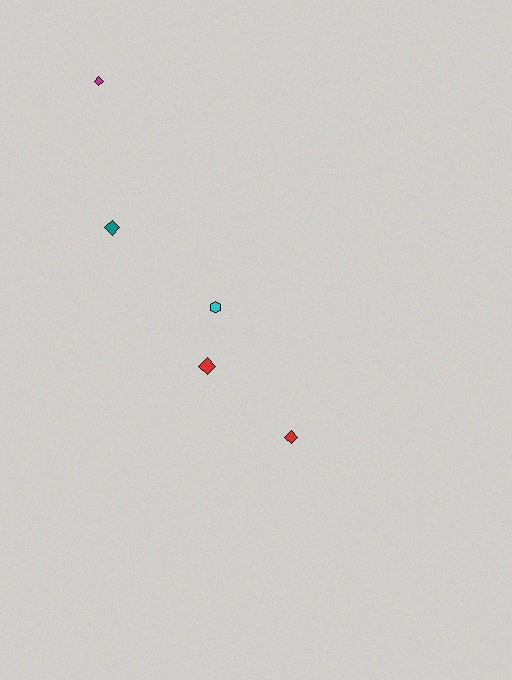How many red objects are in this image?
There are 2 red objects.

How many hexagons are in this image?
There is 1 hexagon.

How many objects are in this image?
There are 5 objects.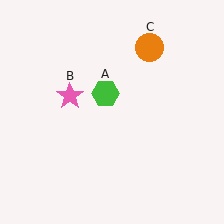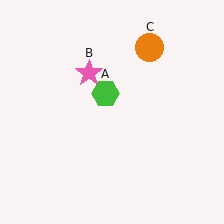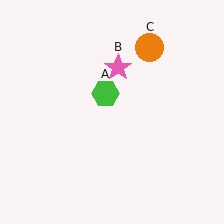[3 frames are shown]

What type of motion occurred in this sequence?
The pink star (object B) rotated clockwise around the center of the scene.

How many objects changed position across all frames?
1 object changed position: pink star (object B).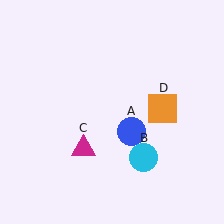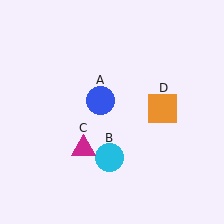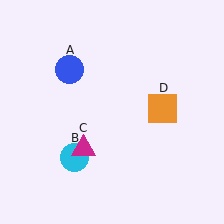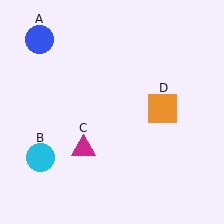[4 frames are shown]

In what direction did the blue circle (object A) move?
The blue circle (object A) moved up and to the left.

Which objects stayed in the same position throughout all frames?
Magenta triangle (object C) and orange square (object D) remained stationary.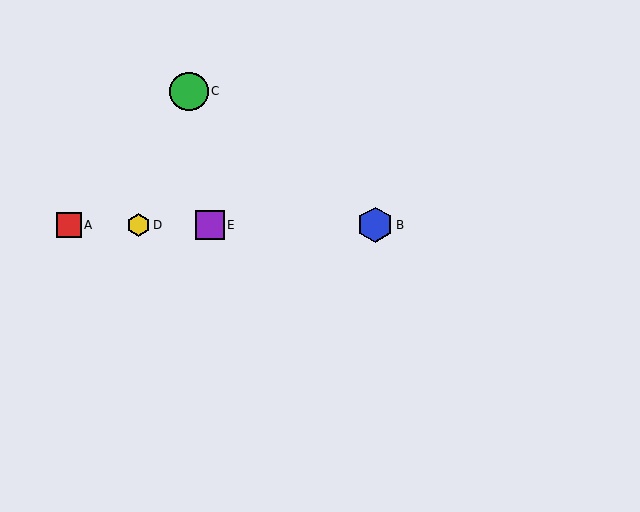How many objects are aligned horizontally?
4 objects (A, B, D, E) are aligned horizontally.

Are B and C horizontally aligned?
No, B is at y≈225 and C is at y≈91.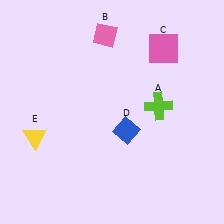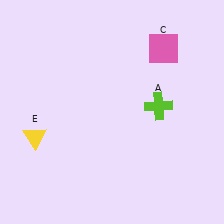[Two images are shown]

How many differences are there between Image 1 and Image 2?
There are 2 differences between the two images.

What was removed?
The pink diamond (B), the blue diamond (D) were removed in Image 2.